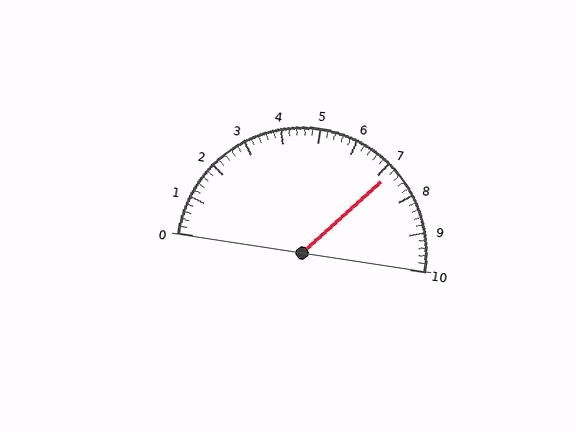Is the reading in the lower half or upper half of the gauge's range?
The reading is in the upper half of the range (0 to 10).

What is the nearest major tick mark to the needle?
The nearest major tick mark is 7.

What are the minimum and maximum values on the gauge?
The gauge ranges from 0 to 10.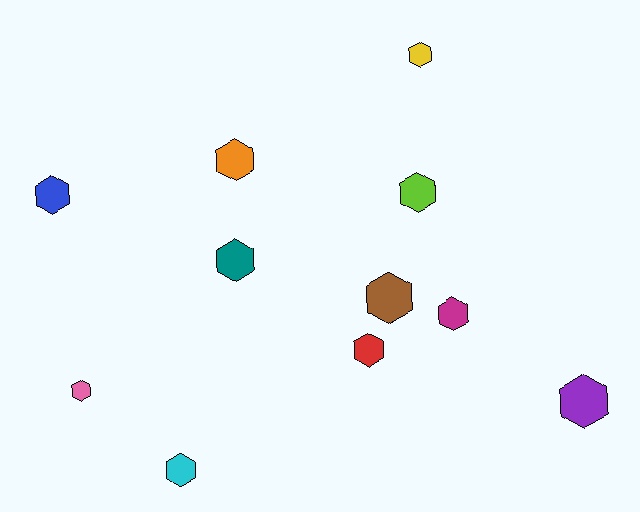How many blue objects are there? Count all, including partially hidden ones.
There is 1 blue object.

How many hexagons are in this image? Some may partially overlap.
There are 11 hexagons.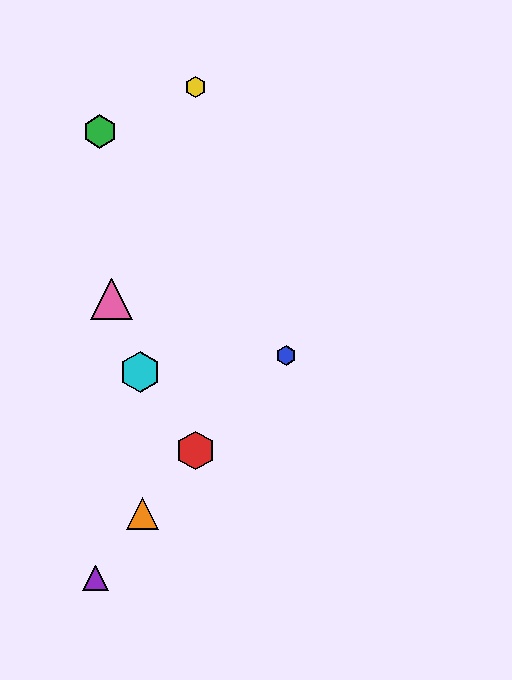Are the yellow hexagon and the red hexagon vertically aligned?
Yes, both are at x≈196.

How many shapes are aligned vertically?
2 shapes (the red hexagon, the yellow hexagon) are aligned vertically.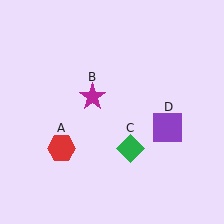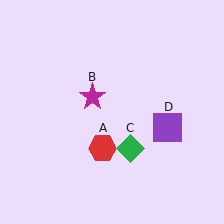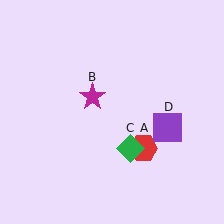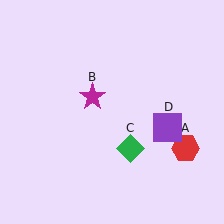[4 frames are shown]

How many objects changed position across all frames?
1 object changed position: red hexagon (object A).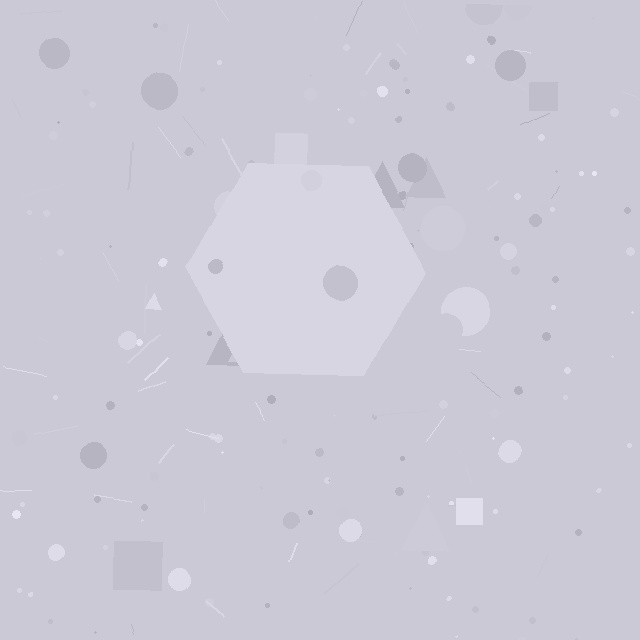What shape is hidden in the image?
A hexagon is hidden in the image.